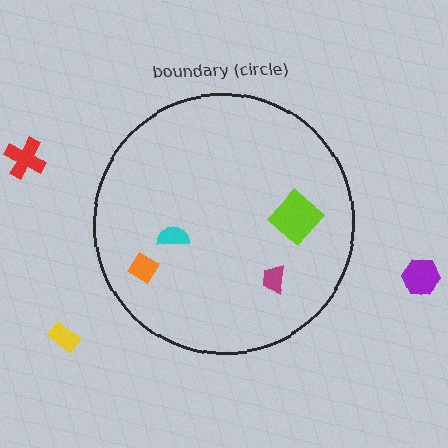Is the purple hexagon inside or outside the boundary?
Outside.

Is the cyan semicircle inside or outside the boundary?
Inside.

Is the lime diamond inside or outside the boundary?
Inside.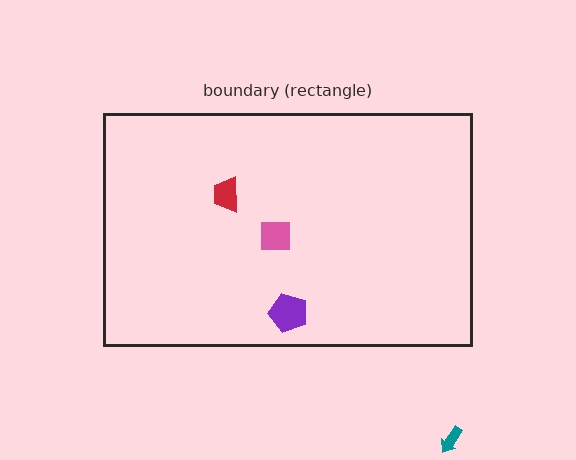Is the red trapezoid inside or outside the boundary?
Inside.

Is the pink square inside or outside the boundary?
Inside.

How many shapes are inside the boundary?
3 inside, 1 outside.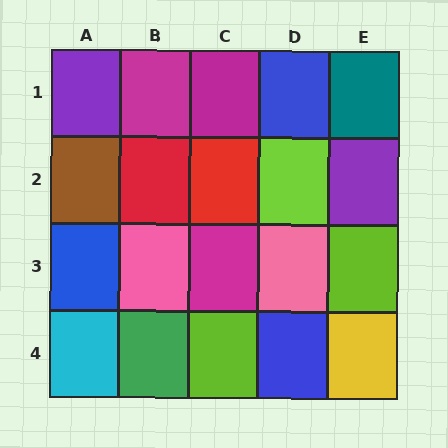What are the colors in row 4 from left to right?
Cyan, green, lime, blue, yellow.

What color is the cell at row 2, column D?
Lime.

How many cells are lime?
3 cells are lime.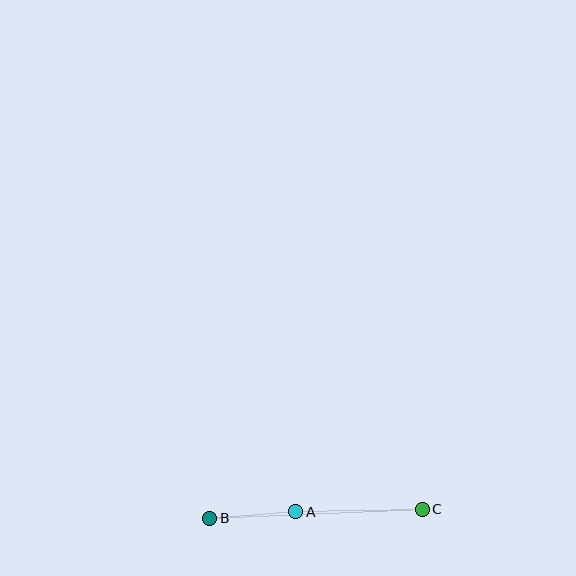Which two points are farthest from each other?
Points B and C are farthest from each other.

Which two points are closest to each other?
Points A and B are closest to each other.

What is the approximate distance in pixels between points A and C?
The distance between A and C is approximately 127 pixels.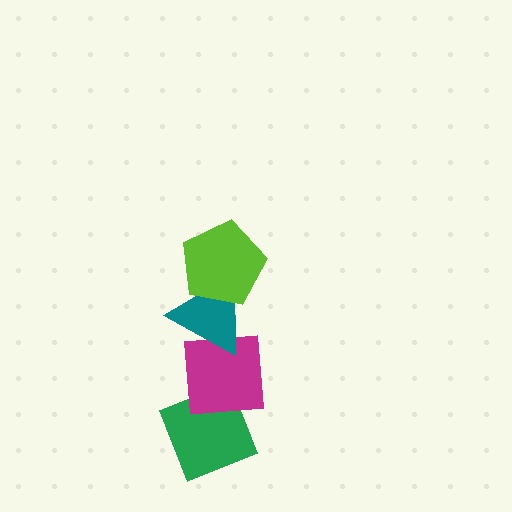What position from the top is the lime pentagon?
The lime pentagon is 1st from the top.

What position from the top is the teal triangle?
The teal triangle is 2nd from the top.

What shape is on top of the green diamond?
The magenta square is on top of the green diamond.